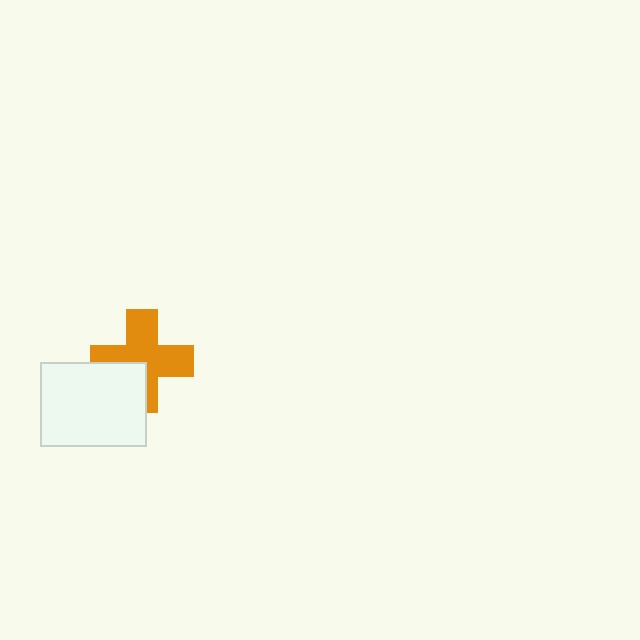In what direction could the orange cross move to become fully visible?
The orange cross could move toward the upper-right. That would shift it out from behind the white rectangle entirely.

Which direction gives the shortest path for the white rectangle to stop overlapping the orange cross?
Moving toward the lower-left gives the shortest separation.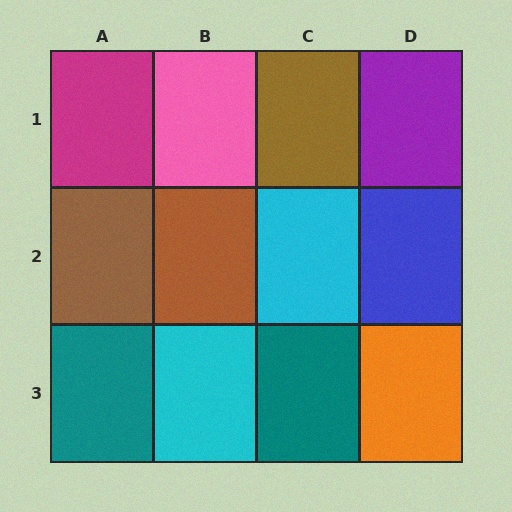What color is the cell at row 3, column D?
Orange.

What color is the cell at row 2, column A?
Brown.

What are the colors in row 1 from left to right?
Magenta, pink, brown, purple.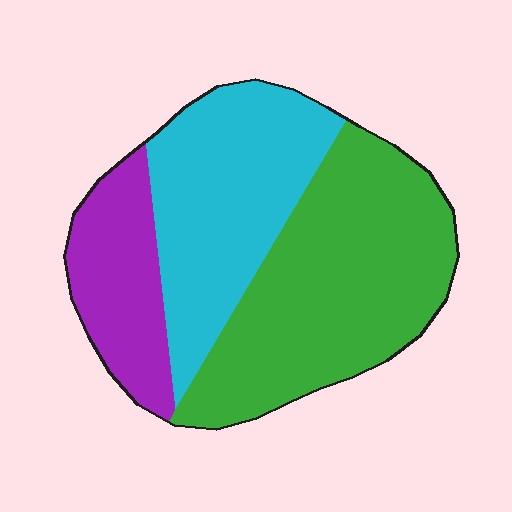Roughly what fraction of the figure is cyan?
Cyan takes up about one third (1/3) of the figure.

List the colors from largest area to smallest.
From largest to smallest: green, cyan, purple.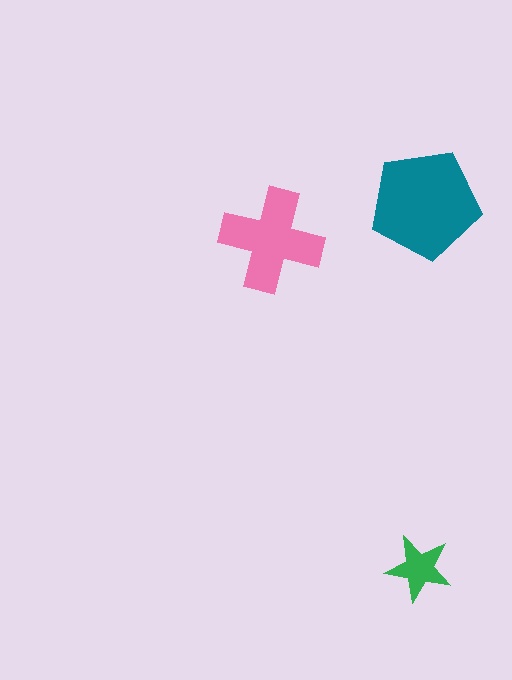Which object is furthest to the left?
The pink cross is leftmost.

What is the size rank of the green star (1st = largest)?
3rd.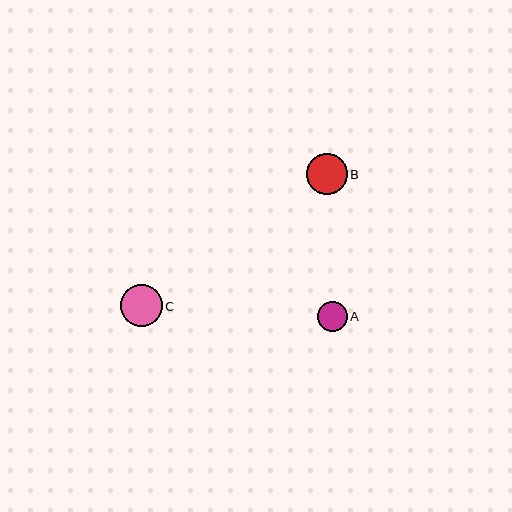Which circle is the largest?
Circle C is the largest with a size of approximately 42 pixels.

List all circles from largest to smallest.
From largest to smallest: C, B, A.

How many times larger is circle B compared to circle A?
Circle B is approximately 1.4 times the size of circle A.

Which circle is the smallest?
Circle A is the smallest with a size of approximately 30 pixels.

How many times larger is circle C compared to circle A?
Circle C is approximately 1.4 times the size of circle A.